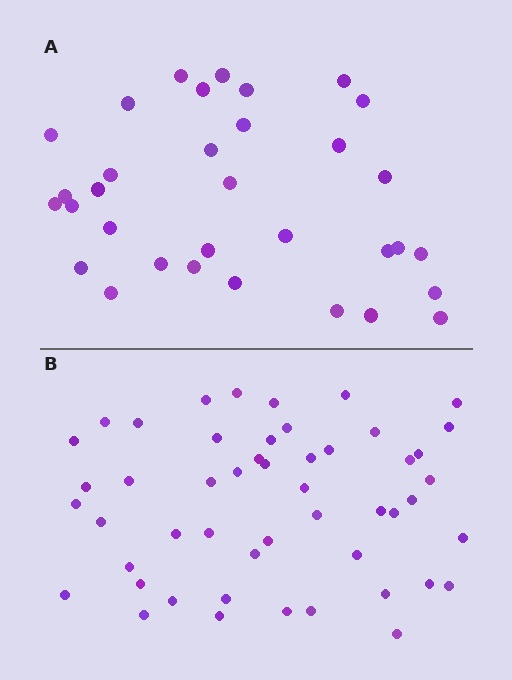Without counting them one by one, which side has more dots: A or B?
Region B (the bottom region) has more dots.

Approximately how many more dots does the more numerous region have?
Region B has approximately 15 more dots than region A.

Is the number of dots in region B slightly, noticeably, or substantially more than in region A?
Region B has substantially more. The ratio is roughly 1.5 to 1.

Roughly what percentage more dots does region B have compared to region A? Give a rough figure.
About 50% more.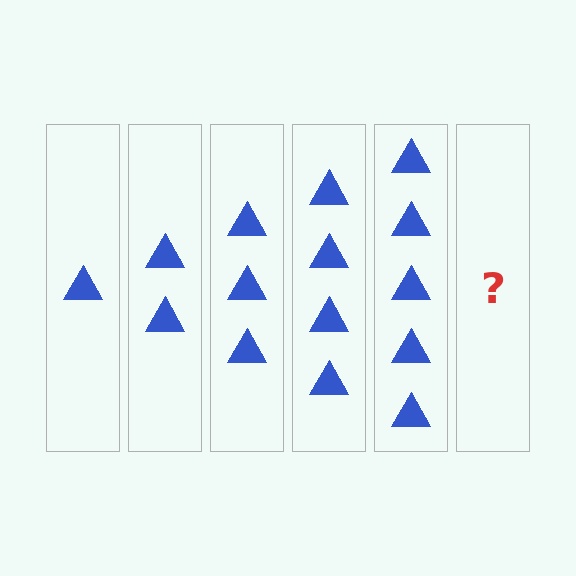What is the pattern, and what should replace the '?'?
The pattern is that each step adds one more triangle. The '?' should be 6 triangles.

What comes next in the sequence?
The next element should be 6 triangles.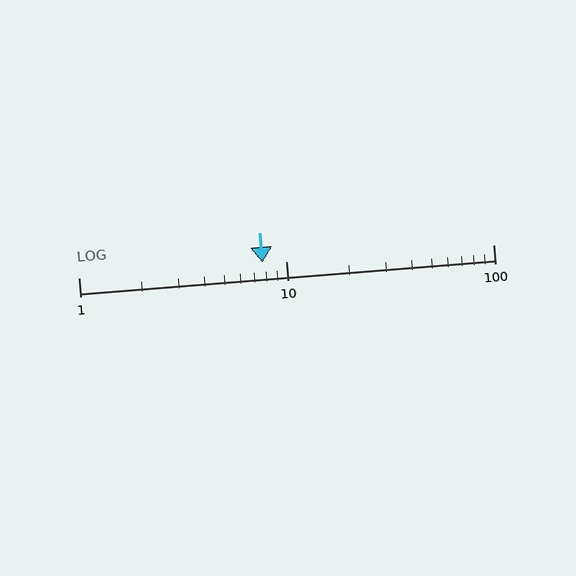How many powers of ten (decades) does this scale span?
The scale spans 2 decades, from 1 to 100.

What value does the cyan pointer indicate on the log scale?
The pointer indicates approximately 7.7.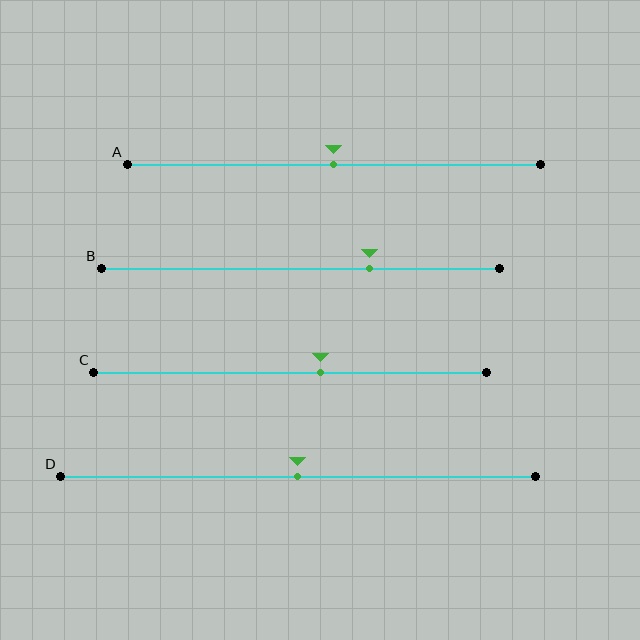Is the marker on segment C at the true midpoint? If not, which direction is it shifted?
No, the marker on segment C is shifted to the right by about 8% of the segment length.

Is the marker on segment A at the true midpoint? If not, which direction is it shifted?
Yes, the marker on segment A is at the true midpoint.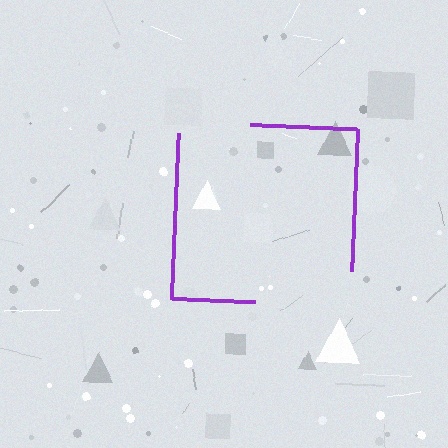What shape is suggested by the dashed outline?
The dashed outline suggests a square.